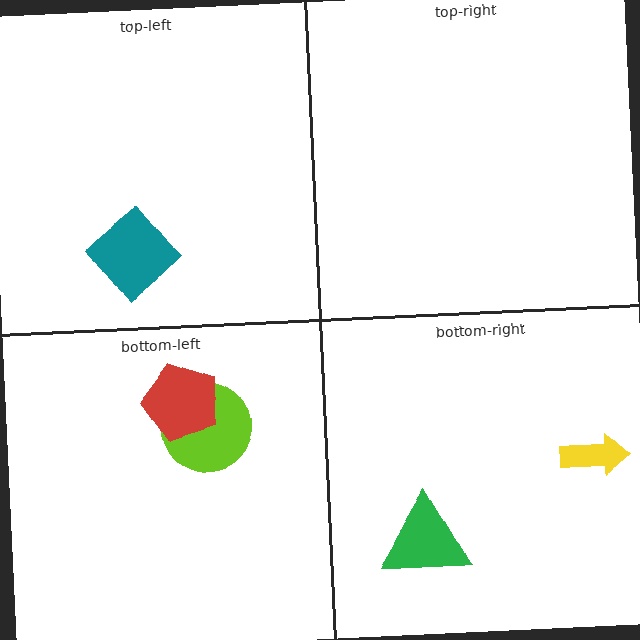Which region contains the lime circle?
The bottom-left region.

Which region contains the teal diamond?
The top-left region.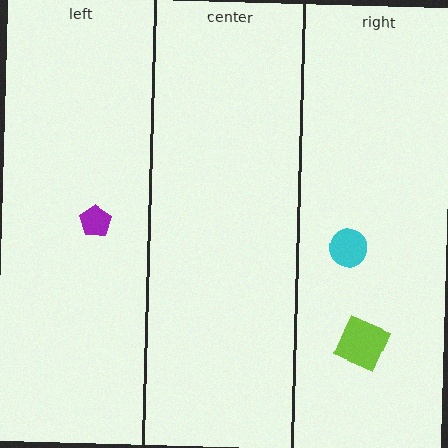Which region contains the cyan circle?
The right region.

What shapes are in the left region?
The purple pentagon.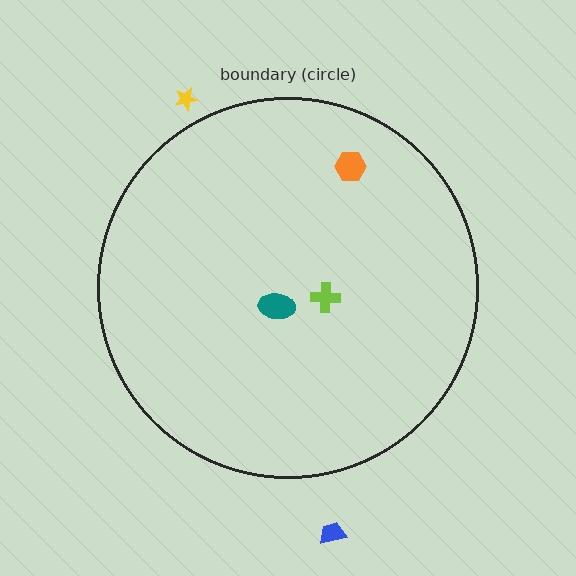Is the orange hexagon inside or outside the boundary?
Inside.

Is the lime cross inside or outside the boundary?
Inside.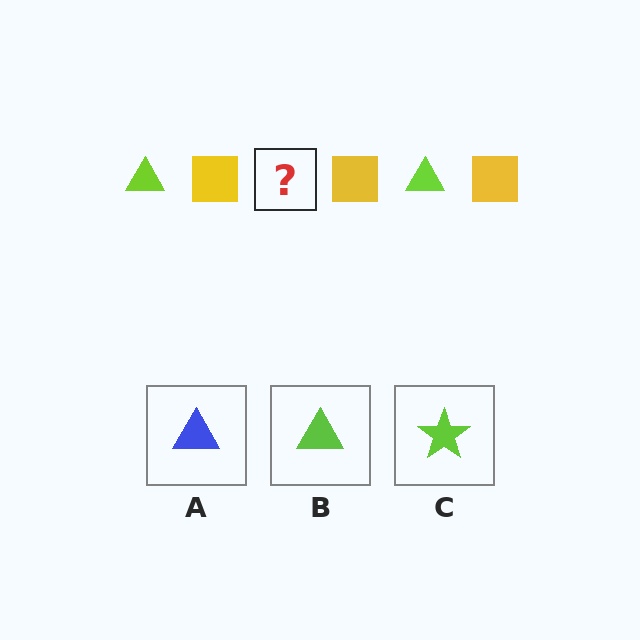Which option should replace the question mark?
Option B.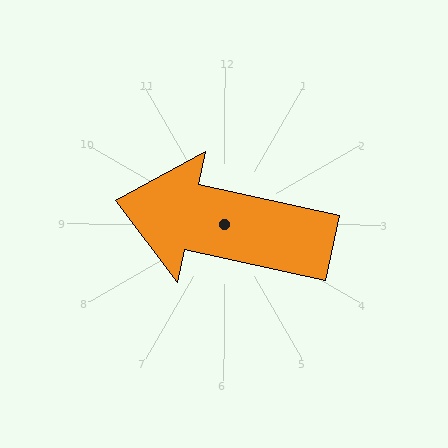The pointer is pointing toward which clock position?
Roughly 9 o'clock.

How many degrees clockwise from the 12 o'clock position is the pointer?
Approximately 282 degrees.